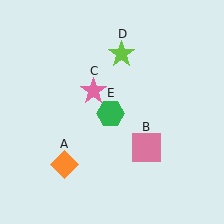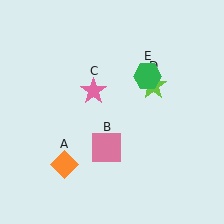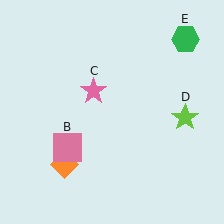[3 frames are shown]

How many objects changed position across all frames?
3 objects changed position: pink square (object B), lime star (object D), green hexagon (object E).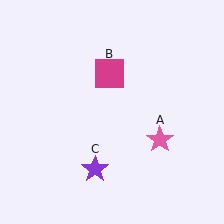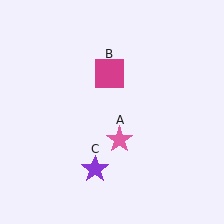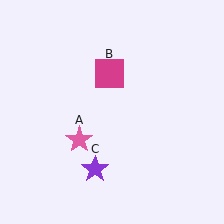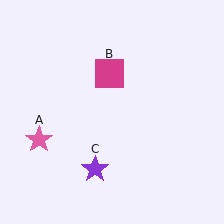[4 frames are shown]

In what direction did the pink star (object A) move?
The pink star (object A) moved left.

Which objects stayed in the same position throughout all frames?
Magenta square (object B) and purple star (object C) remained stationary.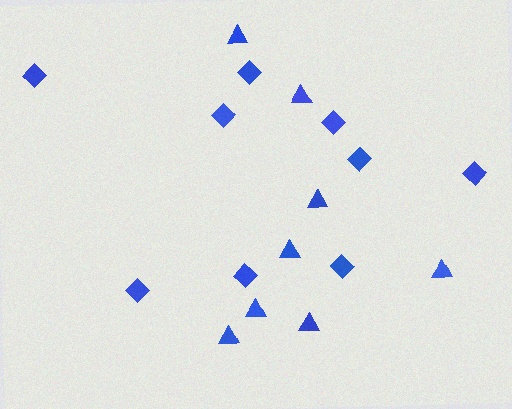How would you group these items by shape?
There are 2 groups: one group of triangles (8) and one group of diamonds (9).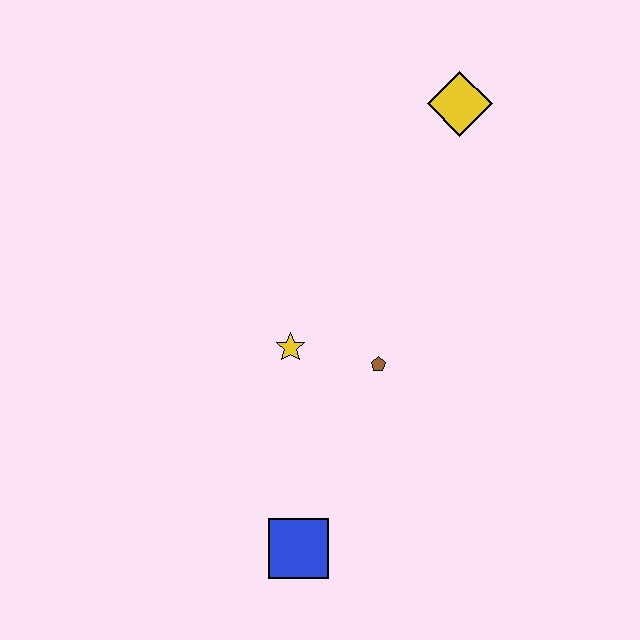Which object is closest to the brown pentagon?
The yellow star is closest to the brown pentagon.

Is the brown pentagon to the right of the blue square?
Yes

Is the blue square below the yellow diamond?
Yes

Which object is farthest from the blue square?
The yellow diamond is farthest from the blue square.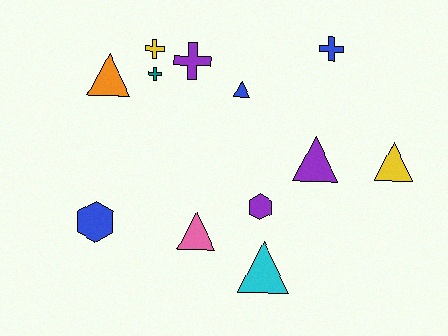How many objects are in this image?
There are 12 objects.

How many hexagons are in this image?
There are 2 hexagons.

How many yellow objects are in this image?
There are 2 yellow objects.